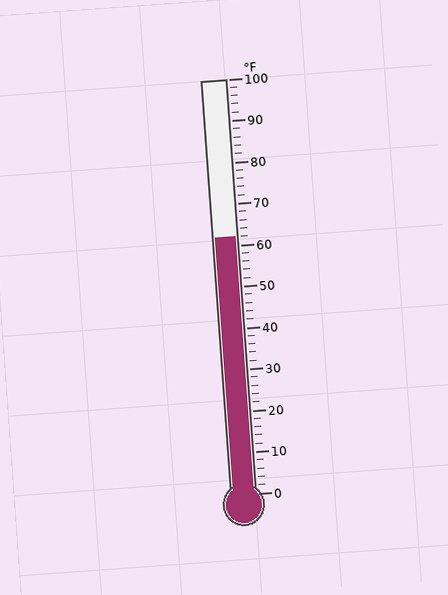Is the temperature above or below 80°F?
The temperature is below 80°F.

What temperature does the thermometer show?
The thermometer shows approximately 62°F.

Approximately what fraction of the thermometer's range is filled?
The thermometer is filled to approximately 60% of its range.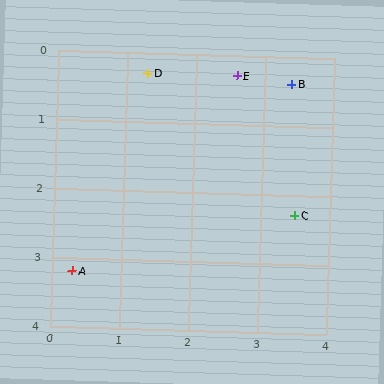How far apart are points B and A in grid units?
Points B and A are about 4.2 grid units apart.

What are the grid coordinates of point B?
Point B is at approximately (3.4, 0.4).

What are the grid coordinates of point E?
Point E is at approximately (2.6, 0.3).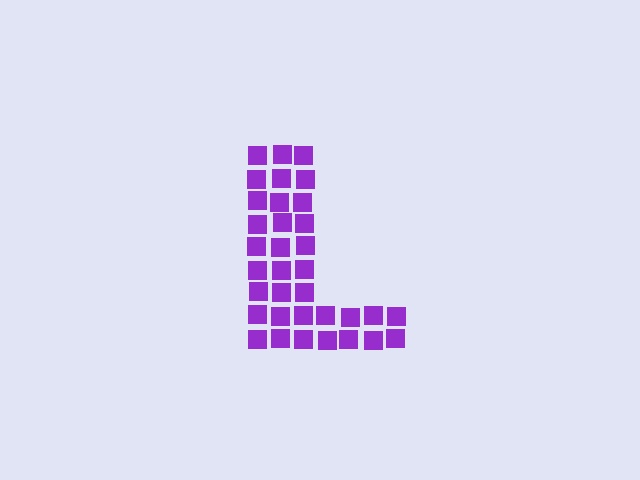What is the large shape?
The large shape is the letter L.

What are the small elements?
The small elements are squares.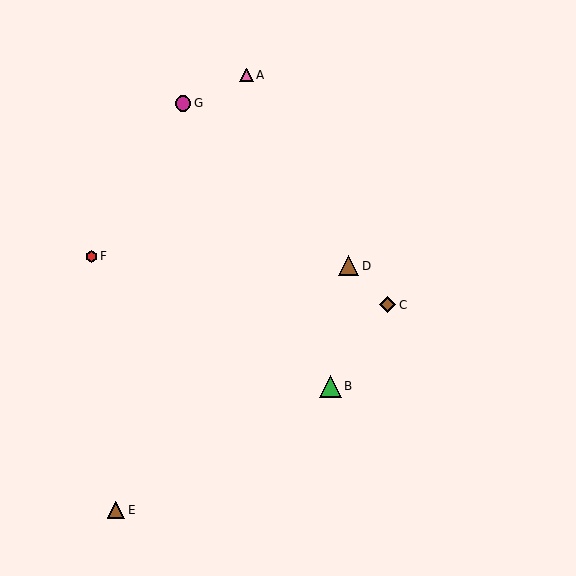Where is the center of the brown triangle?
The center of the brown triangle is at (349, 266).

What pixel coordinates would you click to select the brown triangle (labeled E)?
Click at (116, 510) to select the brown triangle E.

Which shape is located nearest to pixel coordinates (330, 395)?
The green triangle (labeled B) at (331, 386) is nearest to that location.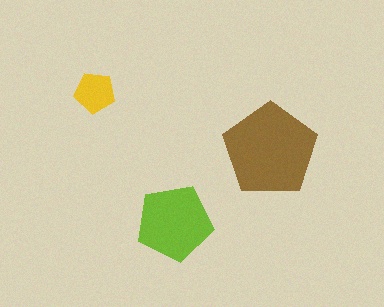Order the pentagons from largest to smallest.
the brown one, the lime one, the yellow one.